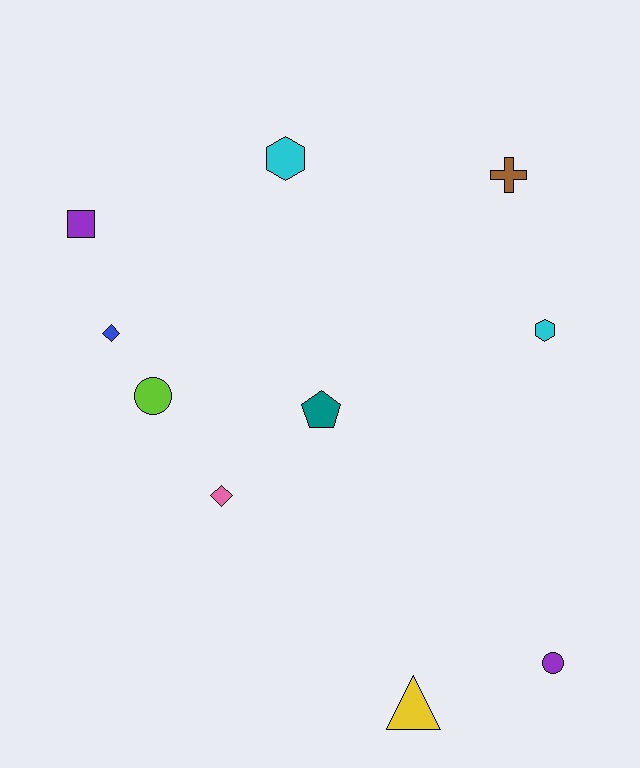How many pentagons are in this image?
There is 1 pentagon.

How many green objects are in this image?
There are no green objects.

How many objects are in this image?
There are 10 objects.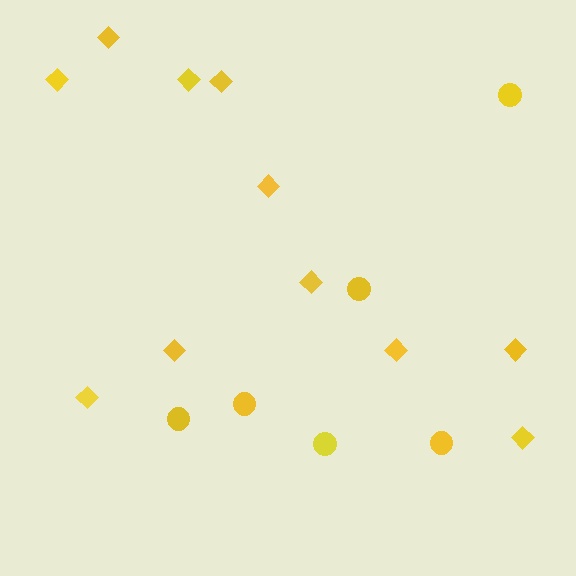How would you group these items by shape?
There are 2 groups: one group of circles (6) and one group of diamonds (11).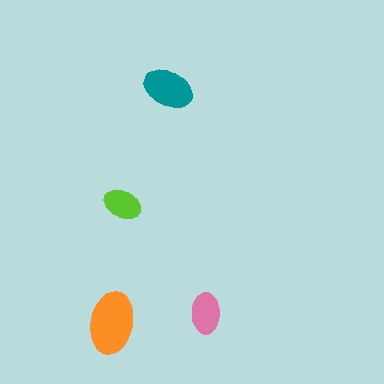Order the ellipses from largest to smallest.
the orange one, the teal one, the pink one, the lime one.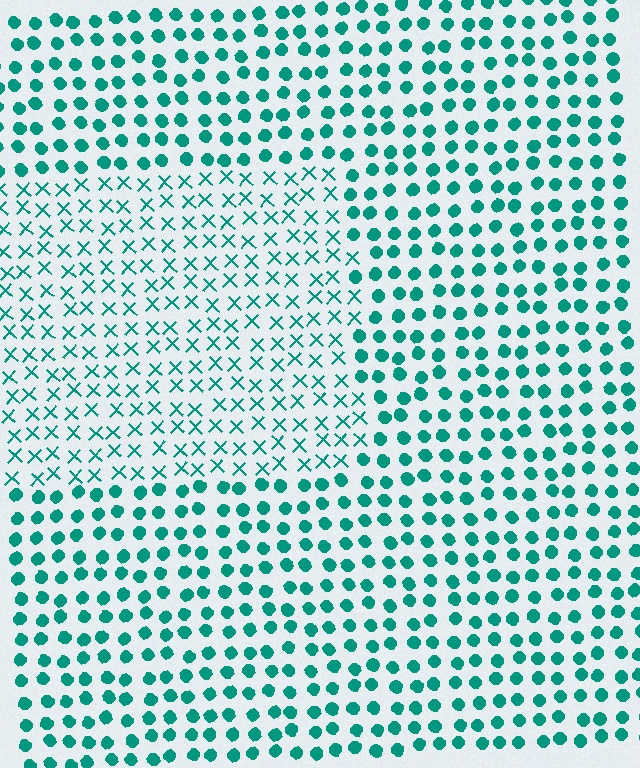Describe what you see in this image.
The image is filled with small teal elements arranged in a uniform grid. A rectangle-shaped region contains X marks, while the surrounding area contains circles. The boundary is defined purely by the change in element shape.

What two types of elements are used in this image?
The image uses X marks inside the rectangle region and circles outside it.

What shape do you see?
I see a rectangle.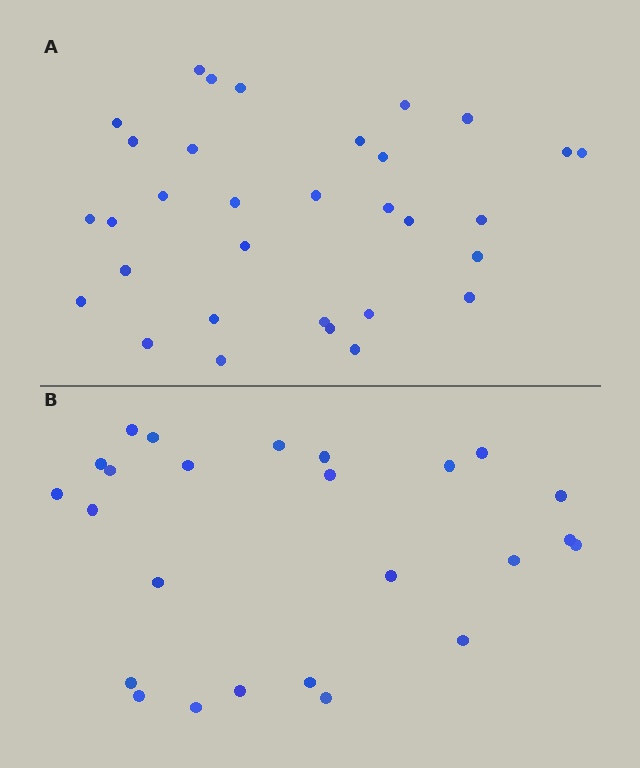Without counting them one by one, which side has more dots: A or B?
Region A (the top region) has more dots.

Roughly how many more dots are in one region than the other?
Region A has roughly 8 or so more dots than region B.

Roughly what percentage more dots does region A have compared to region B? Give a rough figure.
About 30% more.